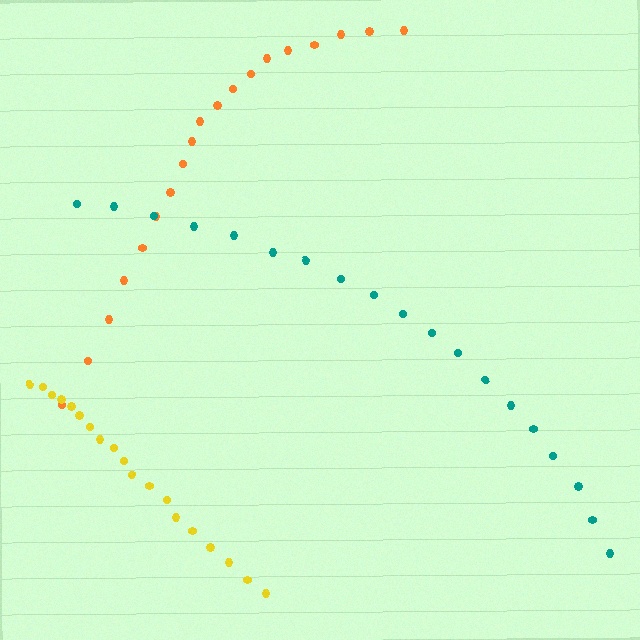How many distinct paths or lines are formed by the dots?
There are 3 distinct paths.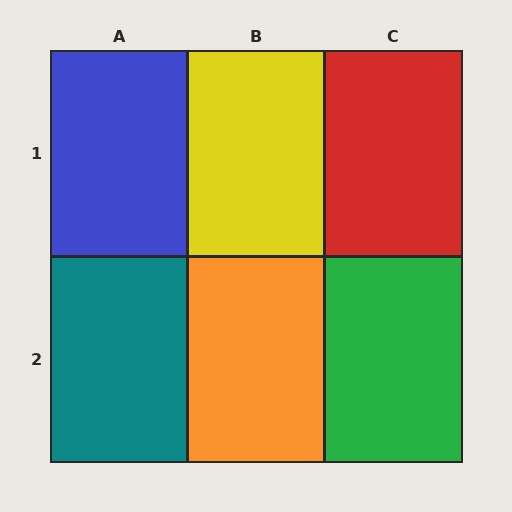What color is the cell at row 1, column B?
Yellow.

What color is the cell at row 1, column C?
Red.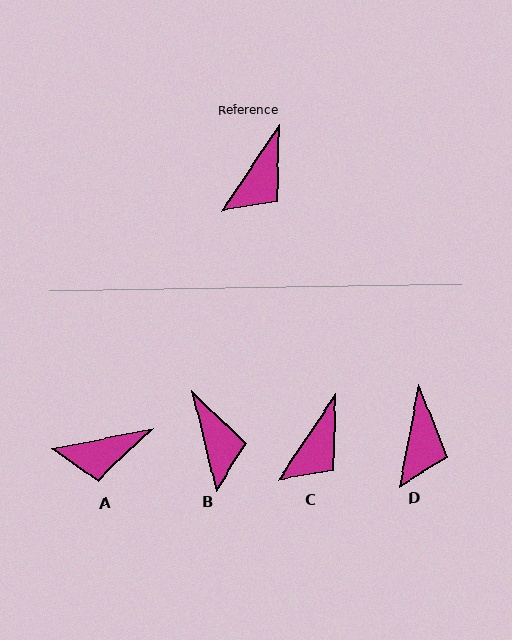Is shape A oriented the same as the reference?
No, it is off by about 45 degrees.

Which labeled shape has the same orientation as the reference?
C.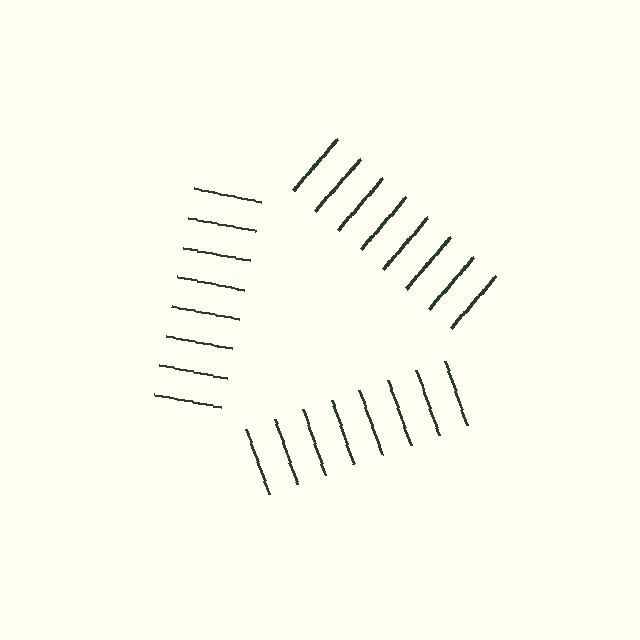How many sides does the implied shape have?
3 sides — the line-ends trace a triangle.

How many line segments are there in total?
24 — 8 along each of the 3 edges.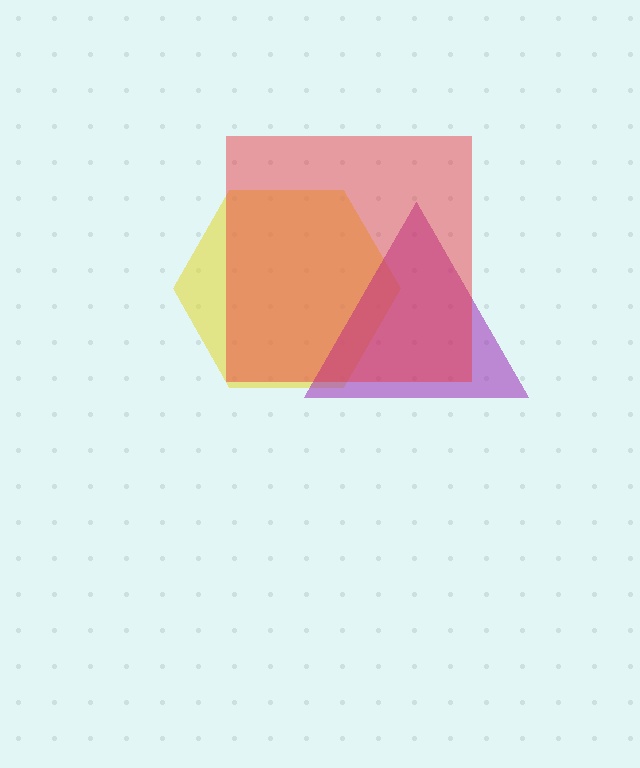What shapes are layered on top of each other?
The layered shapes are: a yellow hexagon, a purple triangle, a red square.